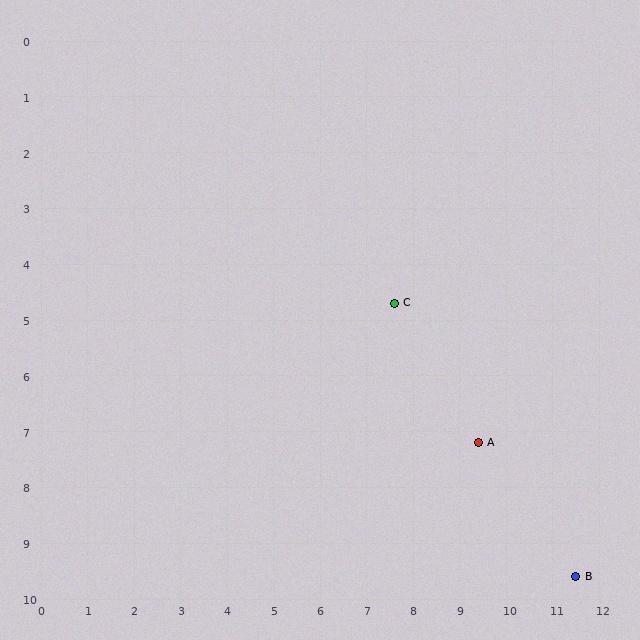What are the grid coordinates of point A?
Point A is at approximately (9.4, 7.2).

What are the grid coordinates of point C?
Point C is at approximately (7.6, 4.7).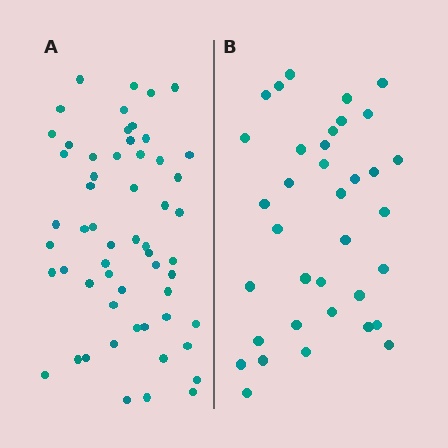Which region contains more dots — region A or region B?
Region A (the left region) has more dots.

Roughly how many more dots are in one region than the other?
Region A has approximately 20 more dots than region B.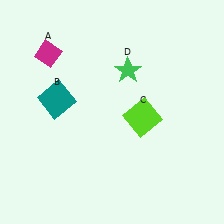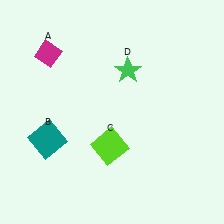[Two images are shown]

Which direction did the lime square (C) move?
The lime square (C) moved left.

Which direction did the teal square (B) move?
The teal square (B) moved down.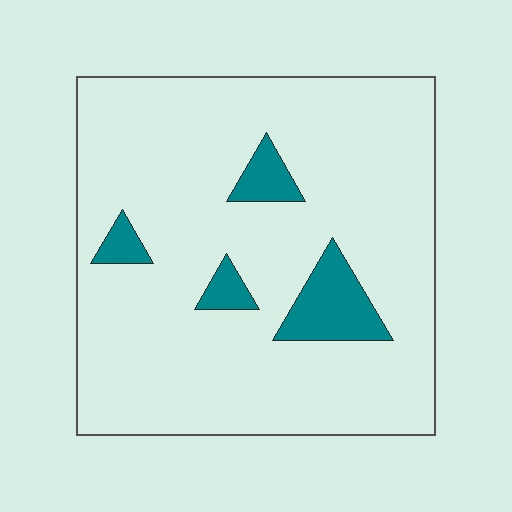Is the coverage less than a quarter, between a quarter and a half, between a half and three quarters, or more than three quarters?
Less than a quarter.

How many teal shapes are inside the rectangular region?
4.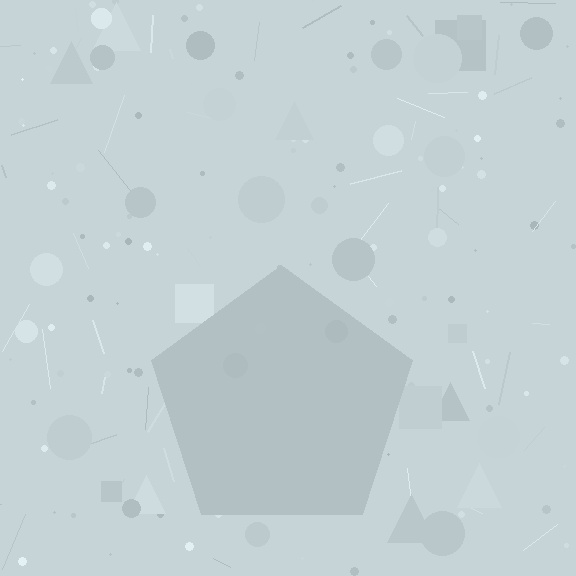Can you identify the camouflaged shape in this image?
The camouflaged shape is a pentagon.